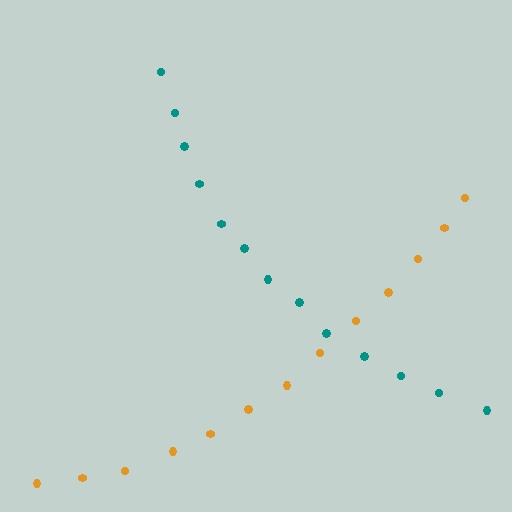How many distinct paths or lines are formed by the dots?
There are 2 distinct paths.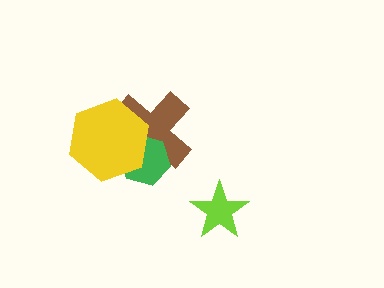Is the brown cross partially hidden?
Yes, it is partially covered by another shape.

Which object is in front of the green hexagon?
The yellow hexagon is in front of the green hexagon.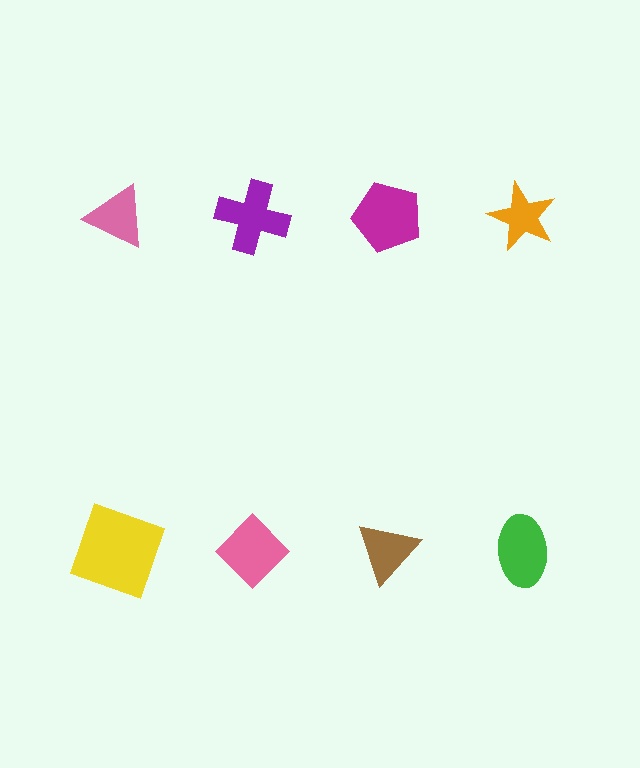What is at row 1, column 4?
An orange star.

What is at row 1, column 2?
A purple cross.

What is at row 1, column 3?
A magenta pentagon.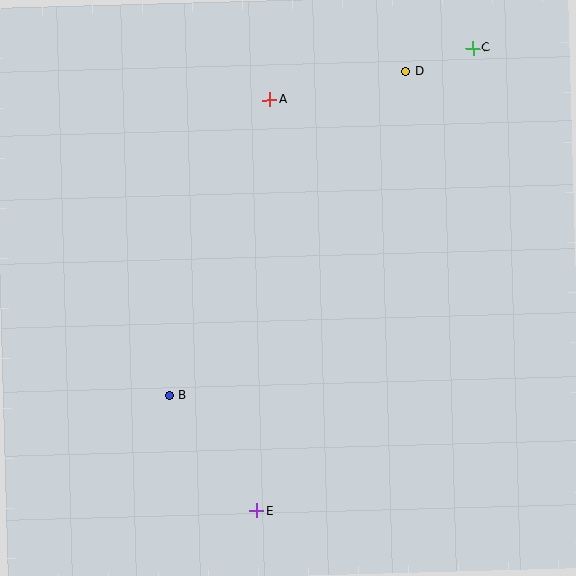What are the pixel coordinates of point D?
Point D is at (406, 71).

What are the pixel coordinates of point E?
Point E is at (257, 511).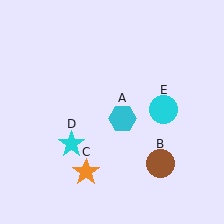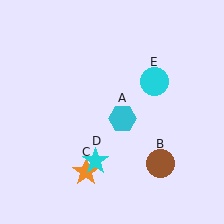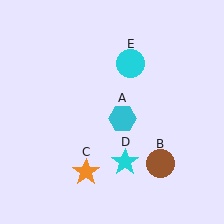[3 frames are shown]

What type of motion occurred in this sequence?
The cyan star (object D), cyan circle (object E) rotated counterclockwise around the center of the scene.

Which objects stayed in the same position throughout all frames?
Cyan hexagon (object A) and brown circle (object B) and orange star (object C) remained stationary.